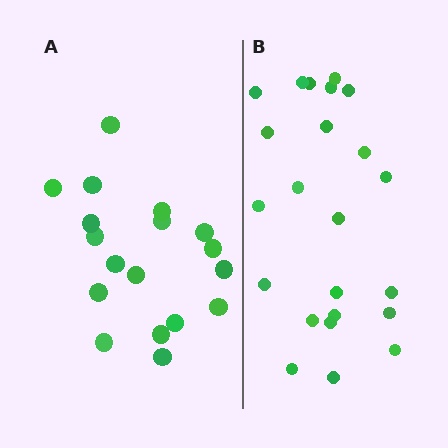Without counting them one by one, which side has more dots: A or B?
Region B (the right region) has more dots.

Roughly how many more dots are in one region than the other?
Region B has about 5 more dots than region A.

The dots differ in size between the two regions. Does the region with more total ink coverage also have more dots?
No. Region A has more total ink coverage because its dots are larger, but region B actually contains more individual dots. Total area can be misleading — the number of items is what matters here.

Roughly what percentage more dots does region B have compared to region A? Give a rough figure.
About 30% more.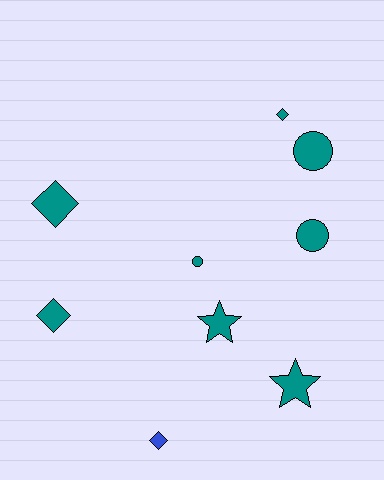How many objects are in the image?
There are 9 objects.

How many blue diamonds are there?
There is 1 blue diamond.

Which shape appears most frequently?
Diamond, with 4 objects.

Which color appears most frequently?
Teal, with 8 objects.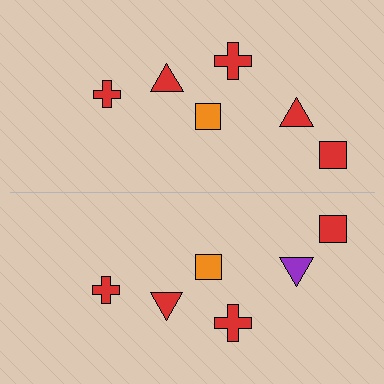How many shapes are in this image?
There are 12 shapes in this image.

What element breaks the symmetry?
The purple triangle on the bottom side breaks the symmetry — its mirror counterpart is red.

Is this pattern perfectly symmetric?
No, the pattern is not perfectly symmetric. The purple triangle on the bottom side breaks the symmetry — its mirror counterpart is red.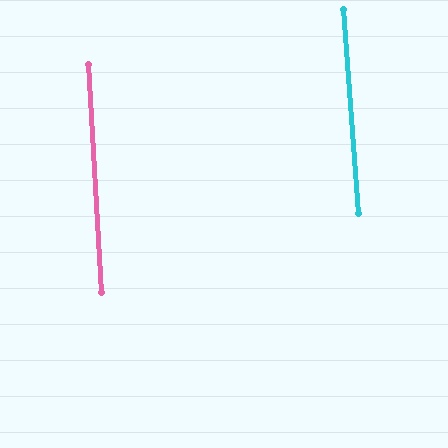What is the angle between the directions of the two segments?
Approximately 1 degree.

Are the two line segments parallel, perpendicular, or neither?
Parallel — their directions differ by only 1.0°.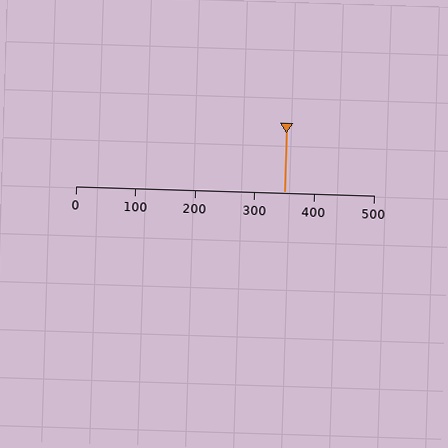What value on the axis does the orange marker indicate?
The marker indicates approximately 350.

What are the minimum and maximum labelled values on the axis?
The axis runs from 0 to 500.